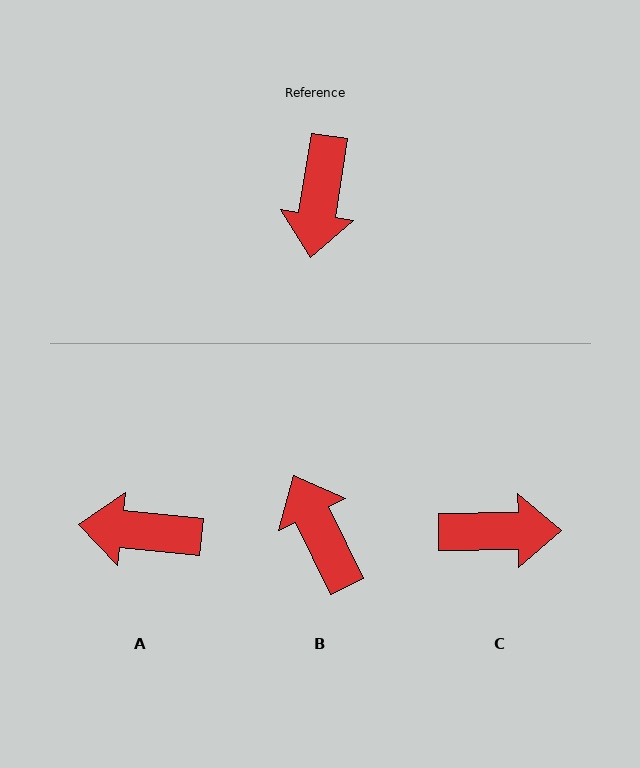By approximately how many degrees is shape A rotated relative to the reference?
Approximately 87 degrees clockwise.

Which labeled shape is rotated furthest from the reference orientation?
B, about 146 degrees away.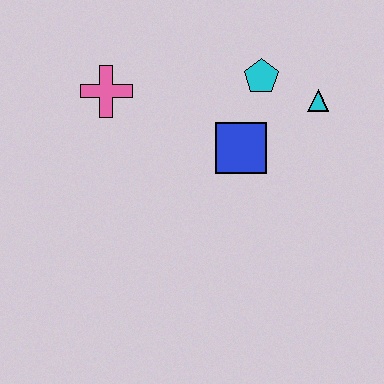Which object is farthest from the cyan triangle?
The pink cross is farthest from the cyan triangle.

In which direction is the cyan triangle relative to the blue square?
The cyan triangle is to the right of the blue square.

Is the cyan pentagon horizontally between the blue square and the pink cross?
No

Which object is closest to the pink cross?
The blue square is closest to the pink cross.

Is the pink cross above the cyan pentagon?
No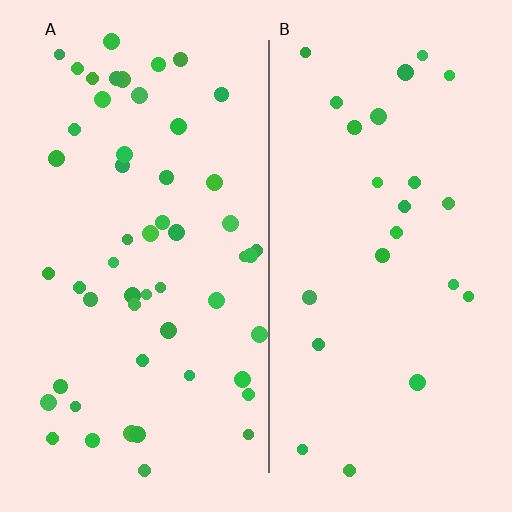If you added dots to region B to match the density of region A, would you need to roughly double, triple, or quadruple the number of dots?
Approximately double.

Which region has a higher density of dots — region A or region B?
A (the left).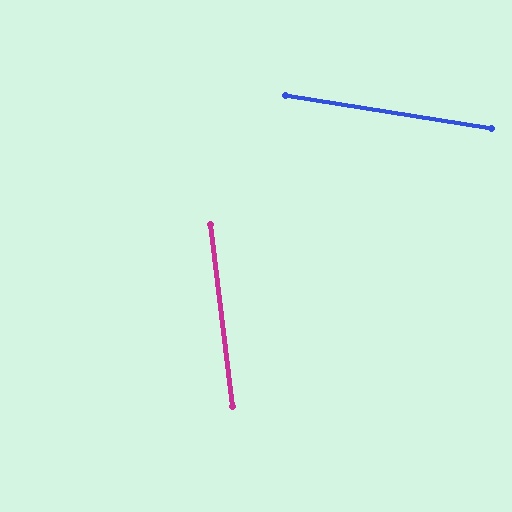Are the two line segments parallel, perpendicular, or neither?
Neither parallel nor perpendicular — they differ by about 74°.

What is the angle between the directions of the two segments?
Approximately 74 degrees.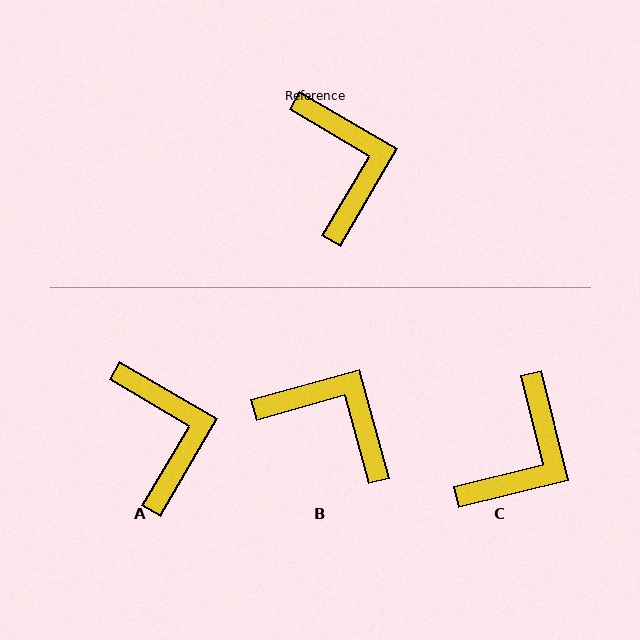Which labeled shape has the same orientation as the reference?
A.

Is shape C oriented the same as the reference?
No, it is off by about 46 degrees.